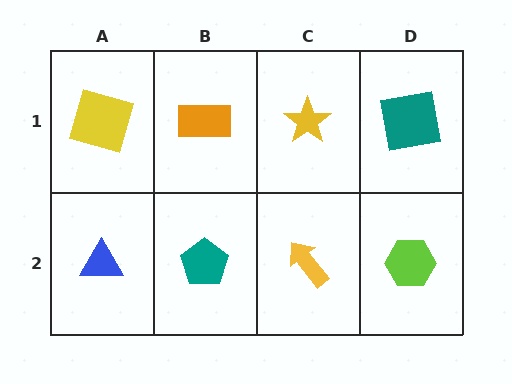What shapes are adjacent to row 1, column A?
A blue triangle (row 2, column A), an orange rectangle (row 1, column B).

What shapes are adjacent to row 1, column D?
A lime hexagon (row 2, column D), a yellow star (row 1, column C).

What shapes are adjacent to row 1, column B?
A teal pentagon (row 2, column B), a yellow square (row 1, column A), a yellow star (row 1, column C).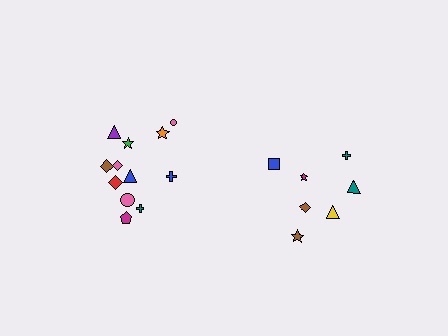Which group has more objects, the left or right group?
The left group.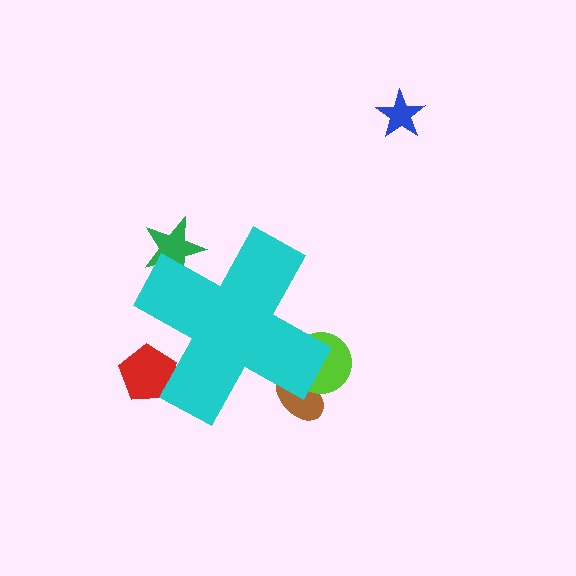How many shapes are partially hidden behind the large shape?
4 shapes are partially hidden.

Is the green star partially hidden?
Yes, the green star is partially hidden behind the cyan cross.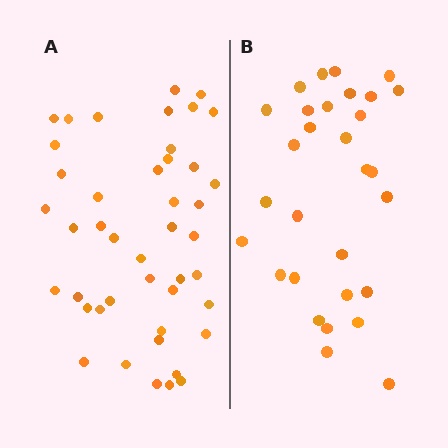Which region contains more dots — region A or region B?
Region A (the left region) has more dots.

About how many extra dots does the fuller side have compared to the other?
Region A has approximately 15 more dots than region B.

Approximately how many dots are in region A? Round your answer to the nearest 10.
About 40 dots. (The exact count is 44, which rounds to 40.)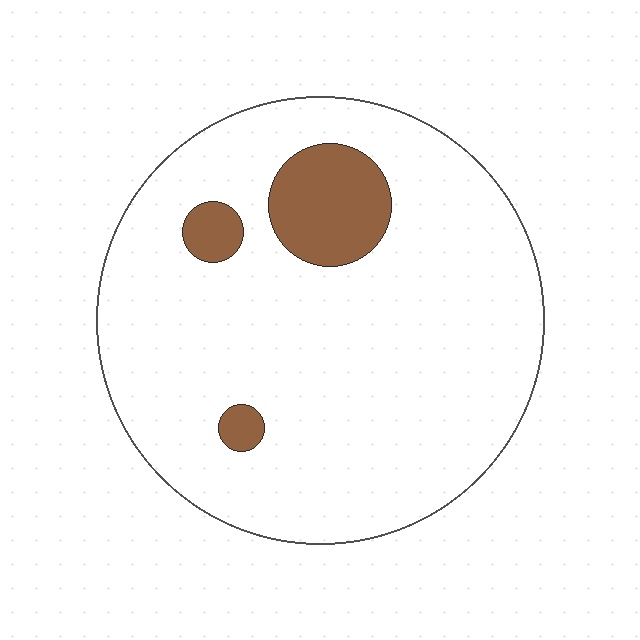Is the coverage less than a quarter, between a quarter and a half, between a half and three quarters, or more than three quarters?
Less than a quarter.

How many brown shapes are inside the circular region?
3.